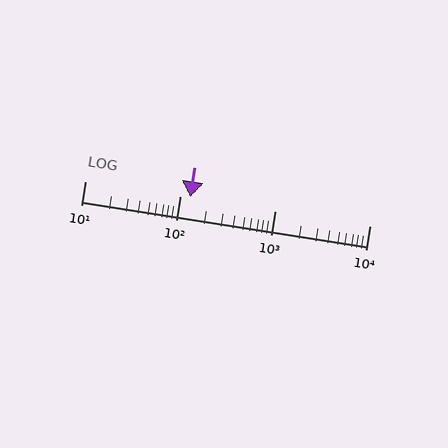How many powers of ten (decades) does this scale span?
The scale spans 3 decades, from 10 to 10000.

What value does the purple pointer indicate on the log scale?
The pointer indicates approximately 130.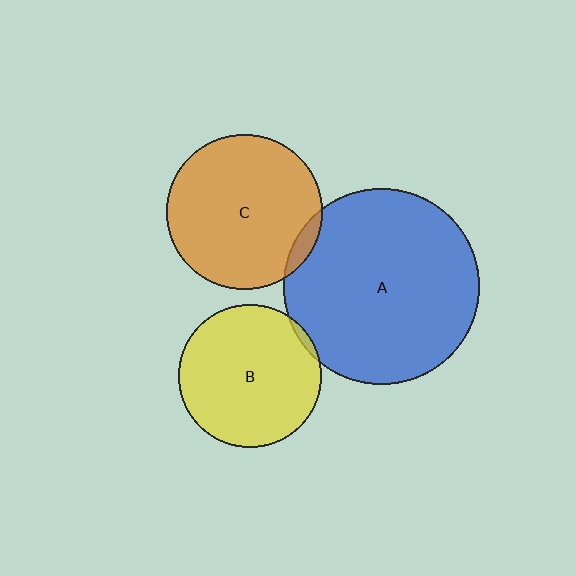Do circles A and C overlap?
Yes.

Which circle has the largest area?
Circle A (blue).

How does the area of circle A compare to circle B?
Approximately 1.9 times.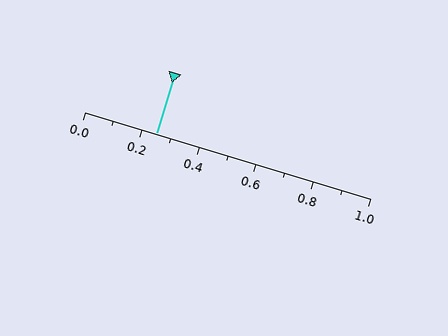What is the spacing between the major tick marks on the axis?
The major ticks are spaced 0.2 apart.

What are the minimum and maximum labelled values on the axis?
The axis runs from 0.0 to 1.0.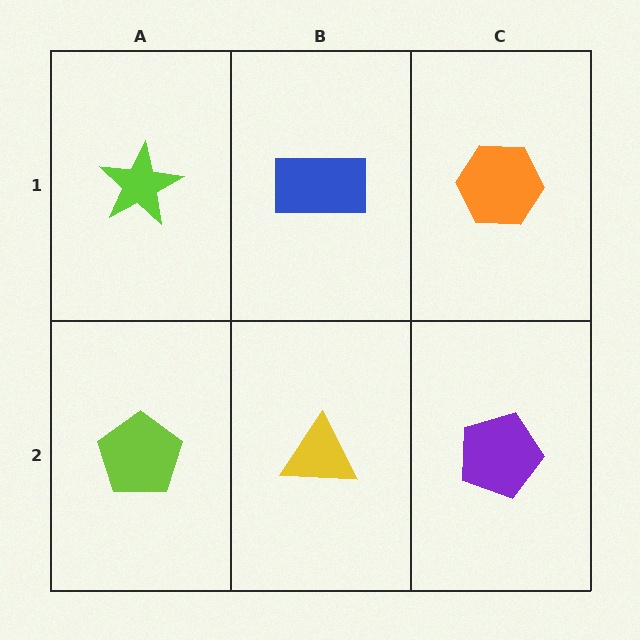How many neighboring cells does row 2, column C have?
2.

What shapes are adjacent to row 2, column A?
A lime star (row 1, column A), a yellow triangle (row 2, column B).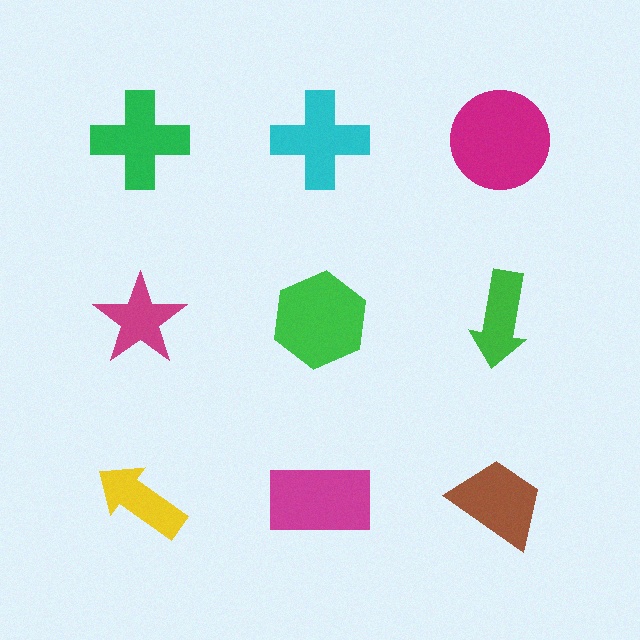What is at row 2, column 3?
A green arrow.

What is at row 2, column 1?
A magenta star.